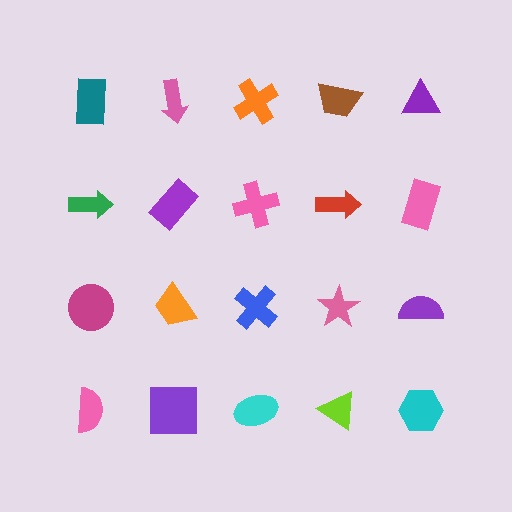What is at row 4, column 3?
A cyan ellipse.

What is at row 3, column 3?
A blue cross.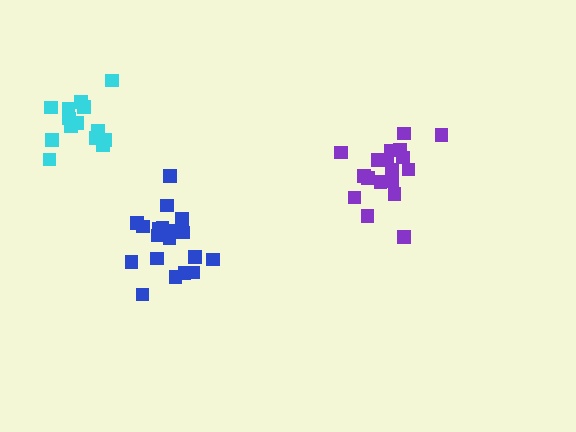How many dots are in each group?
Group 1: 14 dots, Group 2: 19 dots, Group 3: 19 dots (52 total).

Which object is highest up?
The cyan cluster is topmost.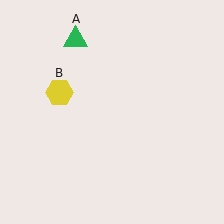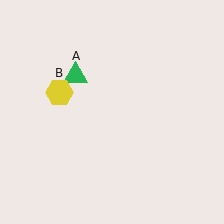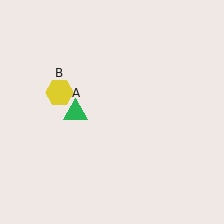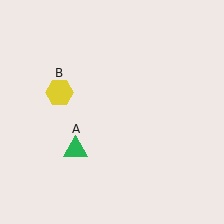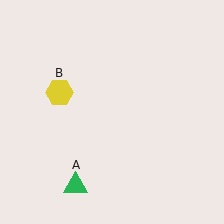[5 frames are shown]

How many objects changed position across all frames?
1 object changed position: green triangle (object A).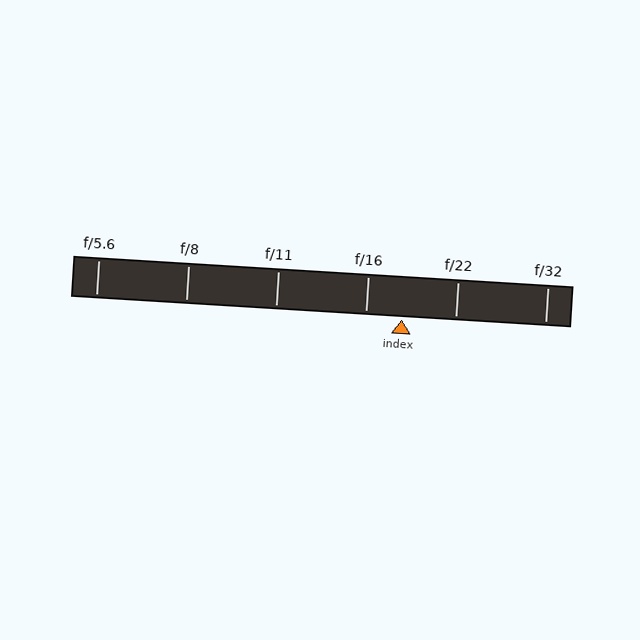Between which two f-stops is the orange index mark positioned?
The index mark is between f/16 and f/22.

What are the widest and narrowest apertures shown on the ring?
The widest aperture shown is f/5.6 and the narrowest is f/32.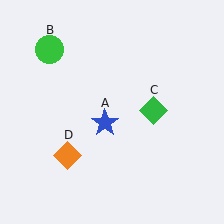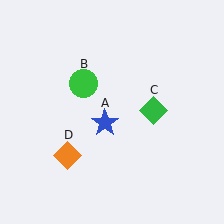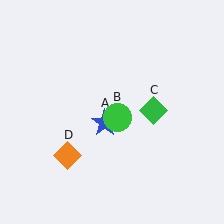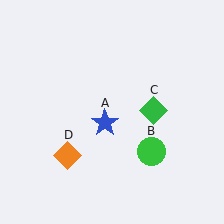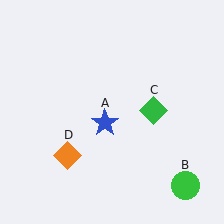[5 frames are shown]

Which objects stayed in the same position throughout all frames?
Blue star (object A) and green diamond (object C) and orange diamond (object D) remained stationary.